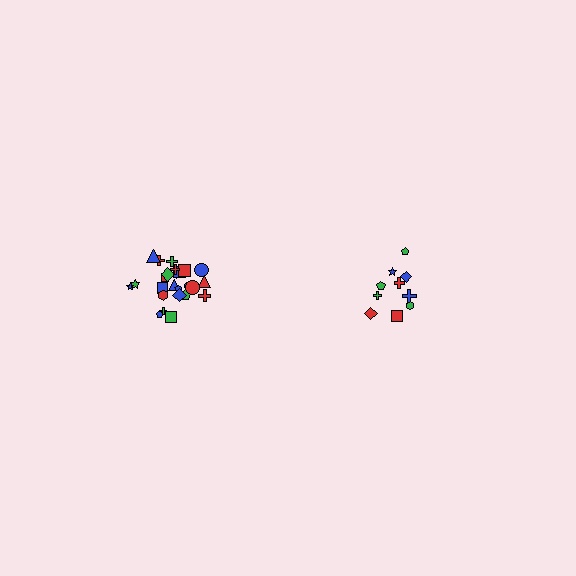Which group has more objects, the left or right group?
The left group.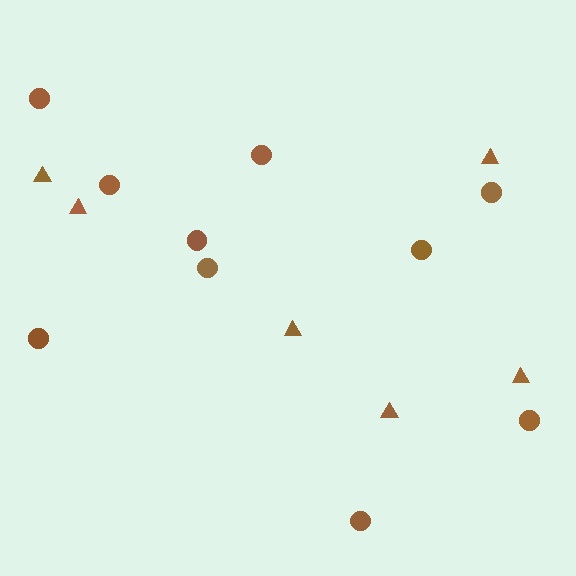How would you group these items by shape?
There are 2 groups: one group of triangles (6) and one group of circles (10).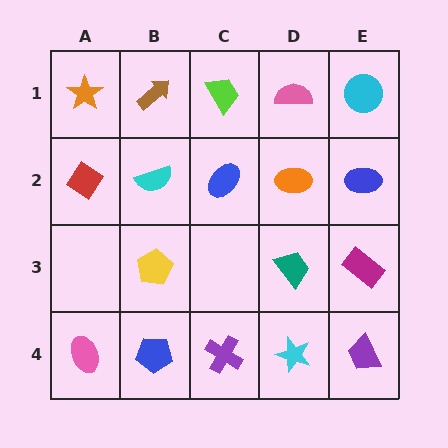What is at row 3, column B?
A yellow pentagon.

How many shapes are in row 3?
3 shapes.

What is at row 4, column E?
A purple trapezoid.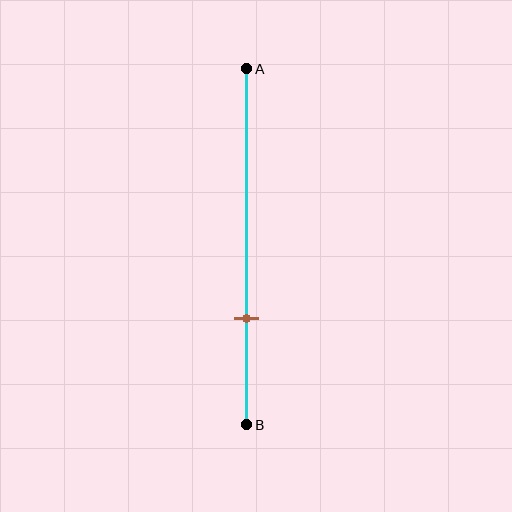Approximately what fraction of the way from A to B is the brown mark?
The brown mark is approximately 70% of the way from A to B.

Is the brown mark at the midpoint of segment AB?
No, the mark is at about 70% from A, not at the 50% midpoint.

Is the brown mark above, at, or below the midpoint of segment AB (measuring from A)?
The brown mark is below the midpoint of segment AB.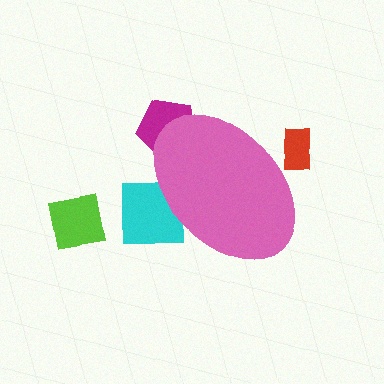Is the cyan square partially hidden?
Yes, the cyan square is partially hidden behind the pink ellipse.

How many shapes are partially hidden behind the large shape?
3 shapes are partially hidden.